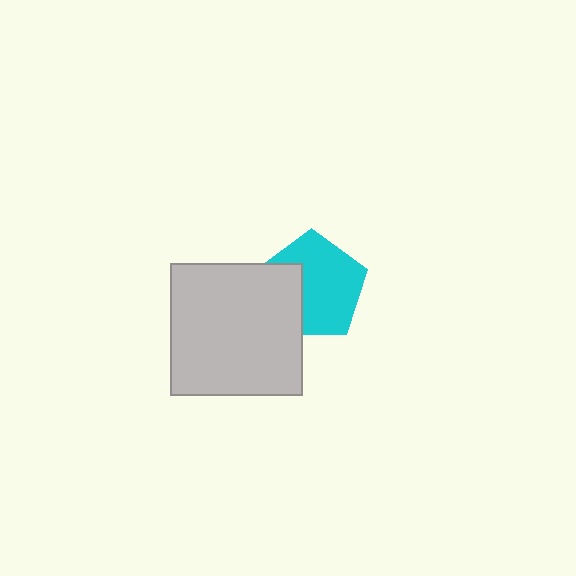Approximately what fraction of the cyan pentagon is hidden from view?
Roughly 32% of the cyan pentagon is hidden behind the light gray square.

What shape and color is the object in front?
The object in front is a light gray square.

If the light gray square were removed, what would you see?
You would see the complete cyan pentagon.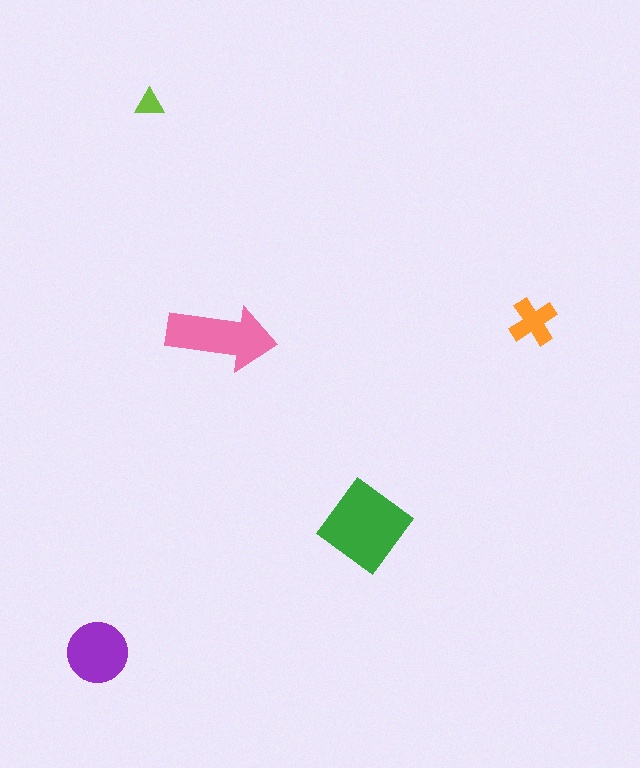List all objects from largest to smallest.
The green diamond, the pink arrow, the purple circle, the orange cross, the lime triangle.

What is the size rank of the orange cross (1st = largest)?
4th.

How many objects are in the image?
There are 5 objects in the image.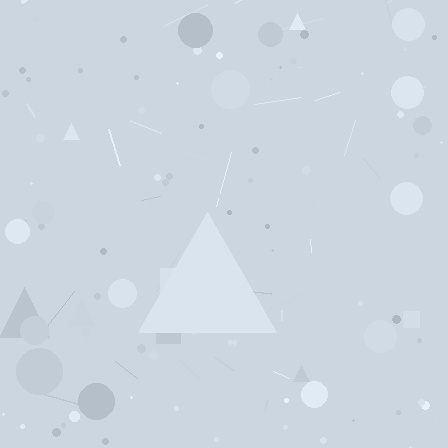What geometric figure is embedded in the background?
A triangle is embedded in the background.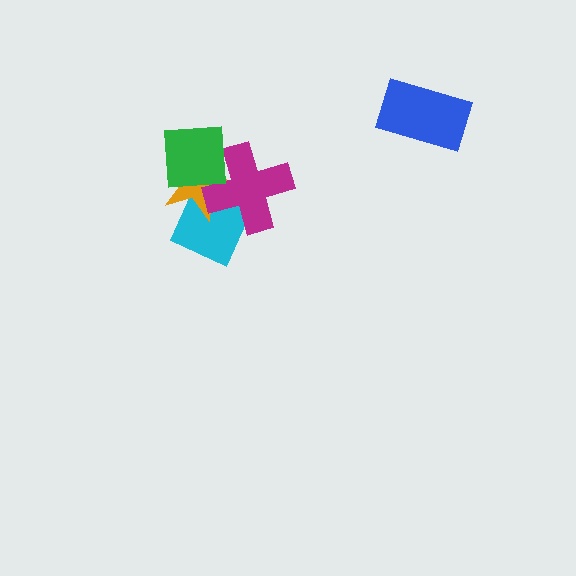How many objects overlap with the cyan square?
2 objects overlap with the cyan square.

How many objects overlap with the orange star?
3 objects overlap with the orange star.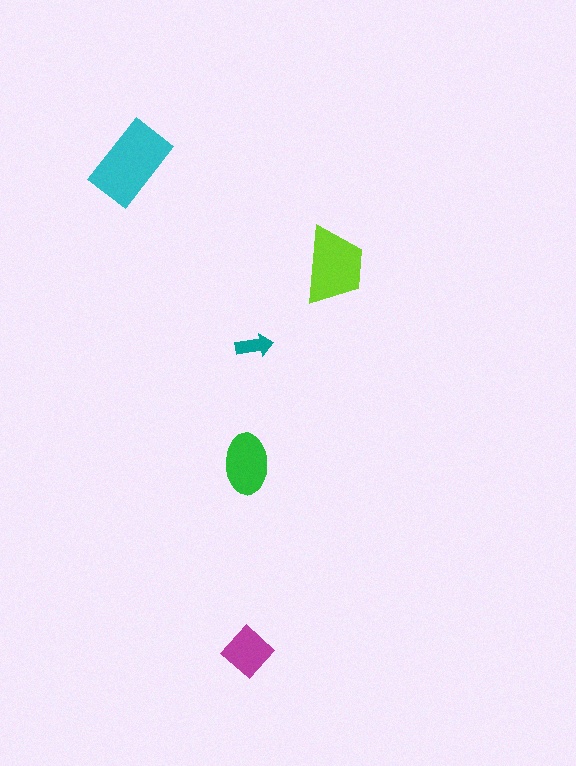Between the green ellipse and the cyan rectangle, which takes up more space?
The cyan rectangle.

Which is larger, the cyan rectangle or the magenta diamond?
The cyan rectangle.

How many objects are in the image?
There are 5 objects in the image.